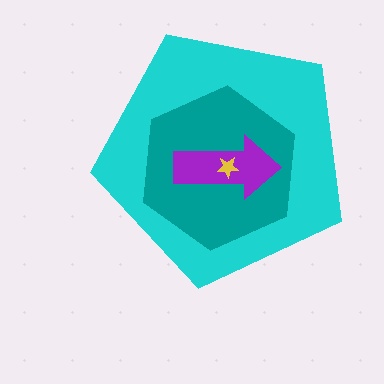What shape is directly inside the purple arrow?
The yellow star.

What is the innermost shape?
The yellow star.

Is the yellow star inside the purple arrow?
Yes.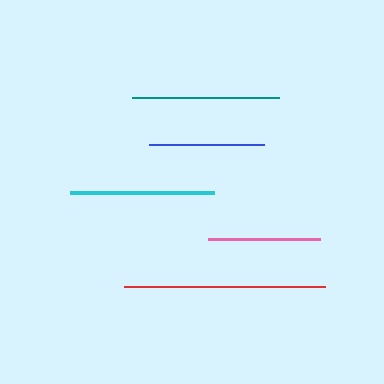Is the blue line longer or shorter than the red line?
The red line is longer than the blue line.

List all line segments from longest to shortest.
From longest to shortest: red, teal, cyan, blue, pink.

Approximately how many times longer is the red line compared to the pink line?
The red line is approximately 1.8 times the length of the pink line.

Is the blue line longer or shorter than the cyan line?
The cyan line is longer than the blue line.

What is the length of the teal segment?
The teal segment is approximately 147 pixels long.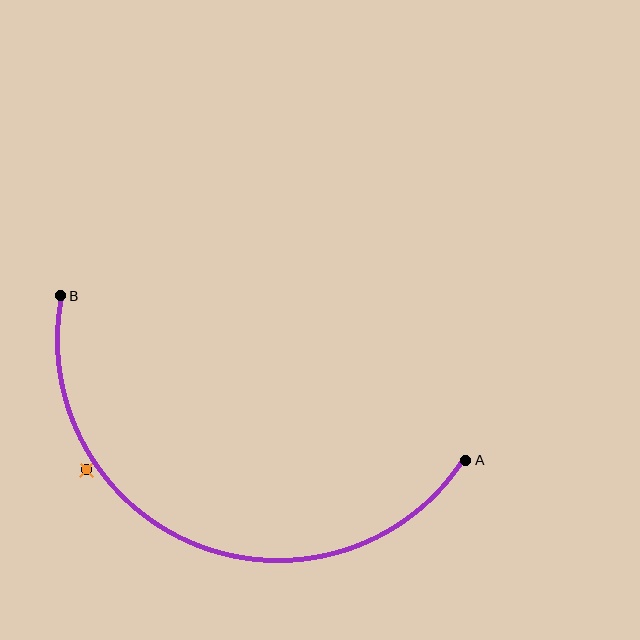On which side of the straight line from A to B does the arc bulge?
The arc bulges below the straight line connecting A and B.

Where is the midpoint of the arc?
The arc midpoint is the point on the curve farthest from the straight line joining A and B. It sits below that line.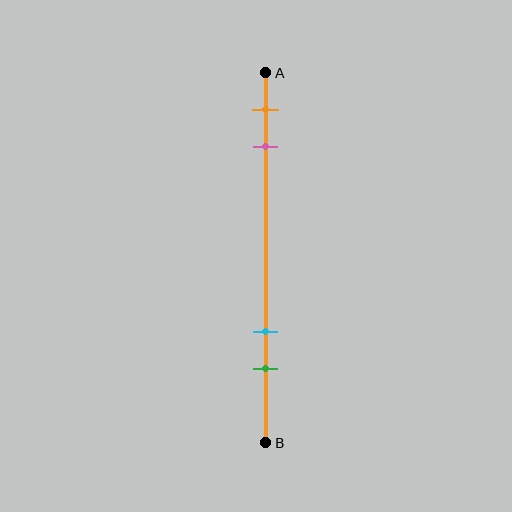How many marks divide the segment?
There are 4 marks dividing the segment.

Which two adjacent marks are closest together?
The orange and pink marks are the closest adjacent pair.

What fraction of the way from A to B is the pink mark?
The pink mark is approximately 20% (0.2) of the way from A to B.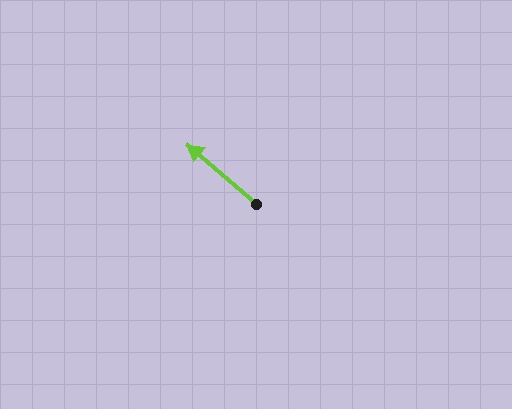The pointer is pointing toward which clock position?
Roughly 10 o'clock.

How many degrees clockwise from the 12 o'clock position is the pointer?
Approximately 311 degrees.